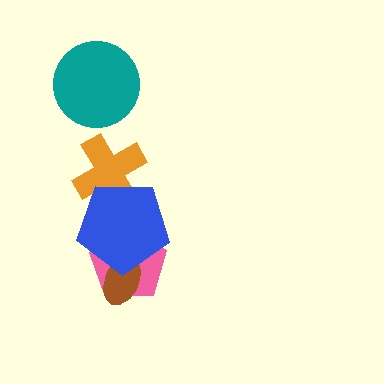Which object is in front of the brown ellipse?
The blue pentagon is in front of the brown ellipse.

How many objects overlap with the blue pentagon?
3 objects overlap with the blue pentagon.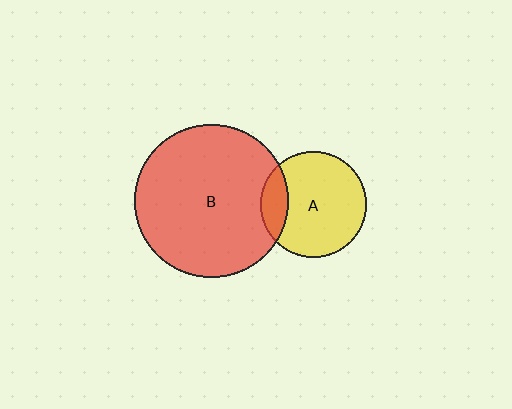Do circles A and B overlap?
Yes.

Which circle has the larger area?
Circle B (red).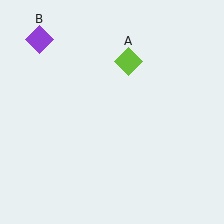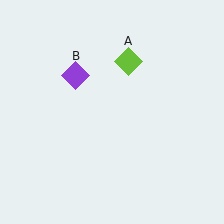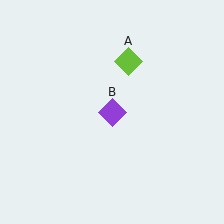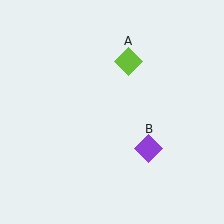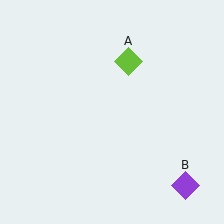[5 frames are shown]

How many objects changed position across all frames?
1 object changed position: purple diamond (object B).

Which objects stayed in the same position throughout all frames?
Lime diamond (object A) remained stationary.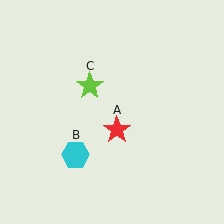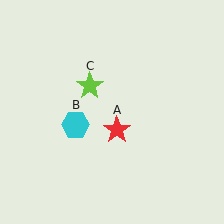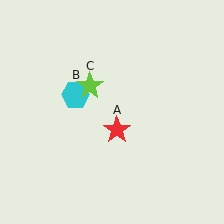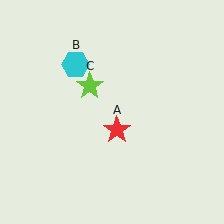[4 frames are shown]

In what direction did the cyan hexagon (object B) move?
The cyan hexagon (object B) moved up.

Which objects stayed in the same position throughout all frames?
Red star (object A) and lime star (object C) remained stationary.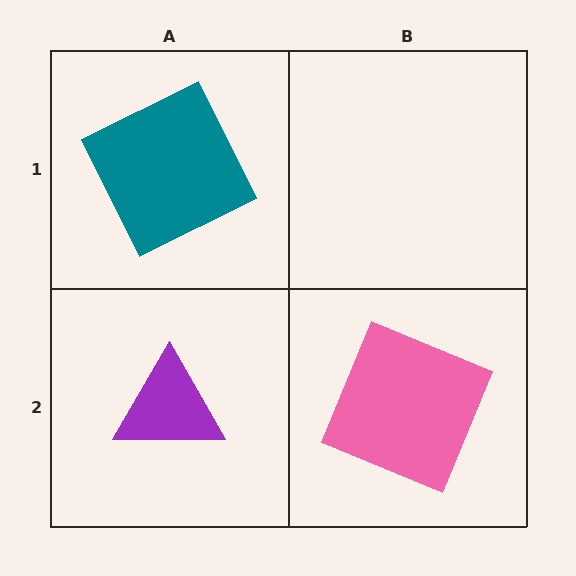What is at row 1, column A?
A teal square.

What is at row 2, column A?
A purple triangle.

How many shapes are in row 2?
2 shapes.